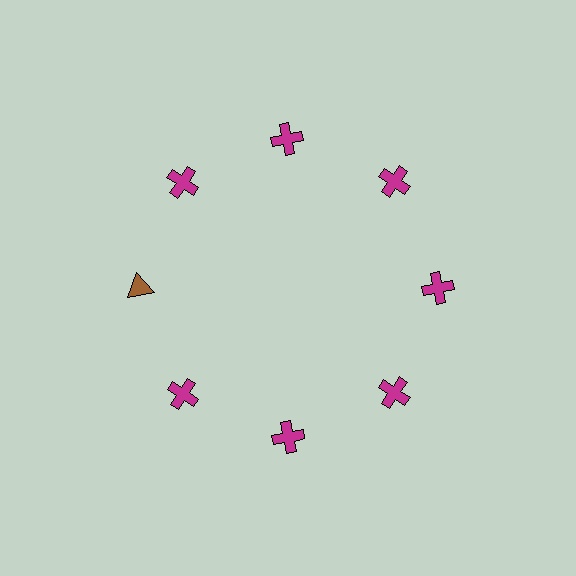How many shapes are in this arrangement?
There are 8 shapes arranged in a ring pattern.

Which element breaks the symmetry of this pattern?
The brown triangle at roughly the 9 o'clock position breaks the symmetry. All other shapes are magenta crosses.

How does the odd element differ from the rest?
It differs in both color (brown instead of magenta) and shape (triangle instead of cross).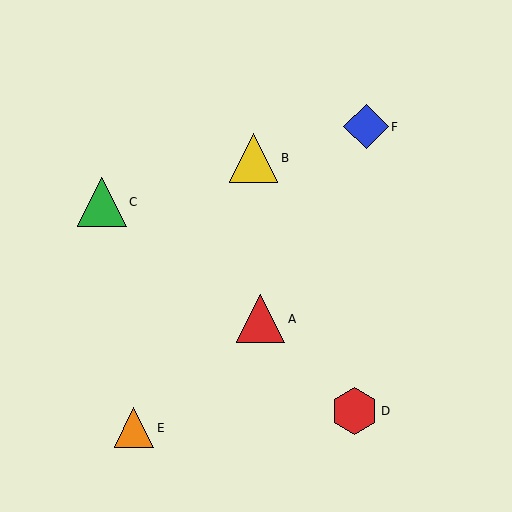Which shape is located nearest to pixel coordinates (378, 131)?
The blue diamond (labeled F) at (366, 127) is nearest to that location.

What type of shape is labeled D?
Shape D is a red hexagon.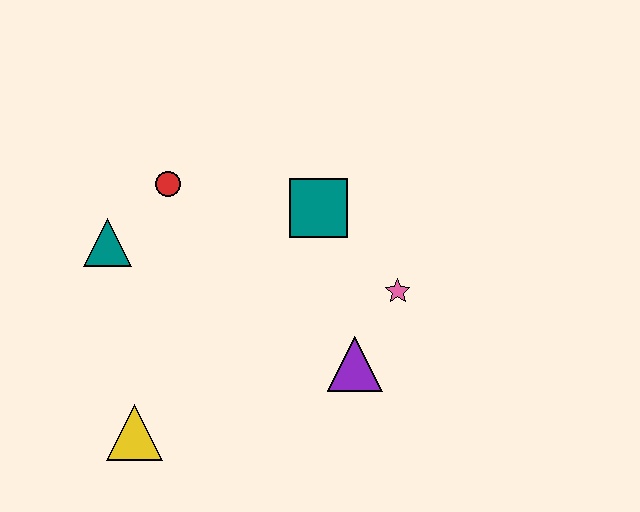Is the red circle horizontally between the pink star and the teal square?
No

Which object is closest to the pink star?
The purple triangle is closest to the pink star.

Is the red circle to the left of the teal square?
Yes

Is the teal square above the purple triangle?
Yes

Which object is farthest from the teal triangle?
The pink star is farthest from the teal triangle.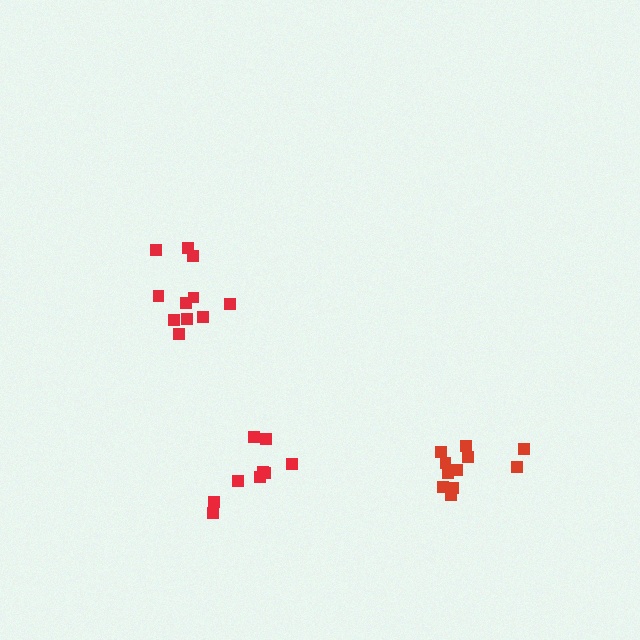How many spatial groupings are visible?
There are 3 spatial groupings.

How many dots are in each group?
Group 1: 9 dots, Group 2: 11 dots, Group 3: 11 dots (31 total).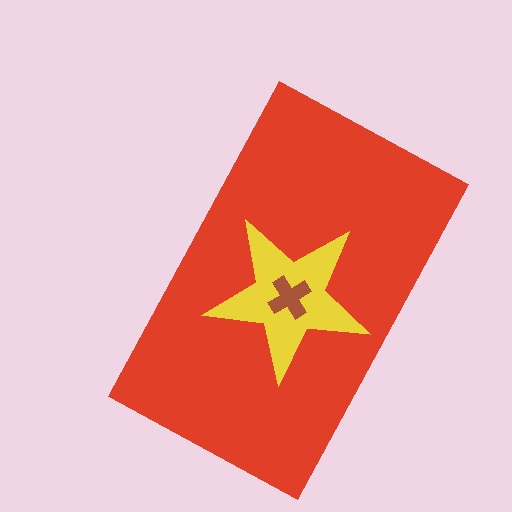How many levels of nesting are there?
3.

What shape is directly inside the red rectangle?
The yellow star.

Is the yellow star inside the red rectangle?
Yes.